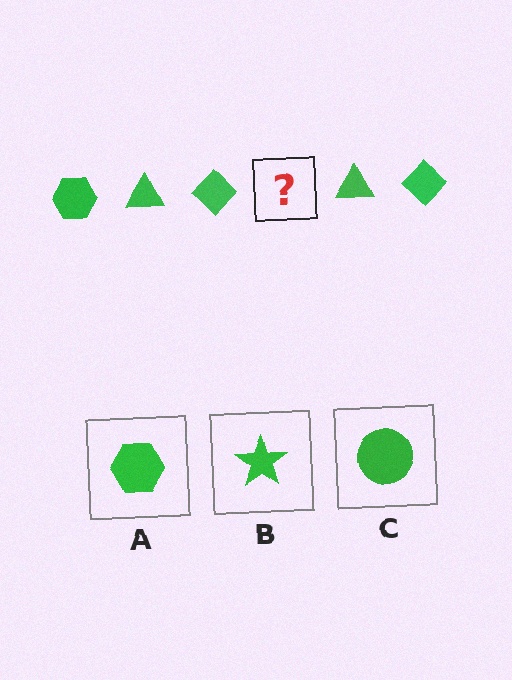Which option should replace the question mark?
Option A.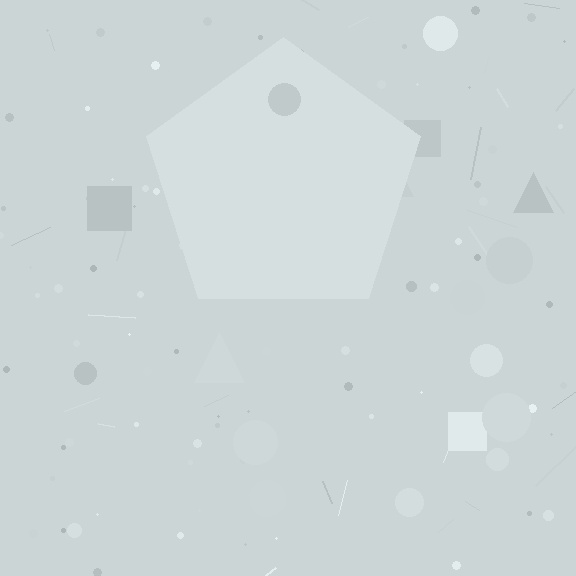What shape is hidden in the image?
A pentagon is hidden in the image.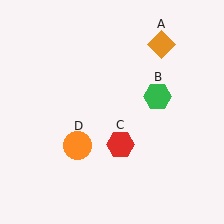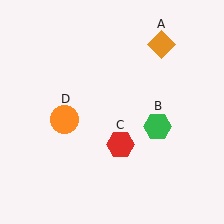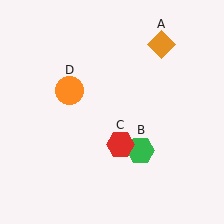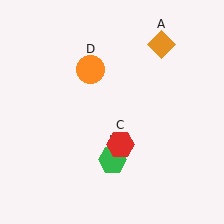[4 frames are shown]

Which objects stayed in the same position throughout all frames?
Orange diamond (object A) and red hexagon (object C) remained stationary.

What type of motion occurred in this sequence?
The green hexagon (object B), orange circle (object D) rotated clockwise around the center of the scene.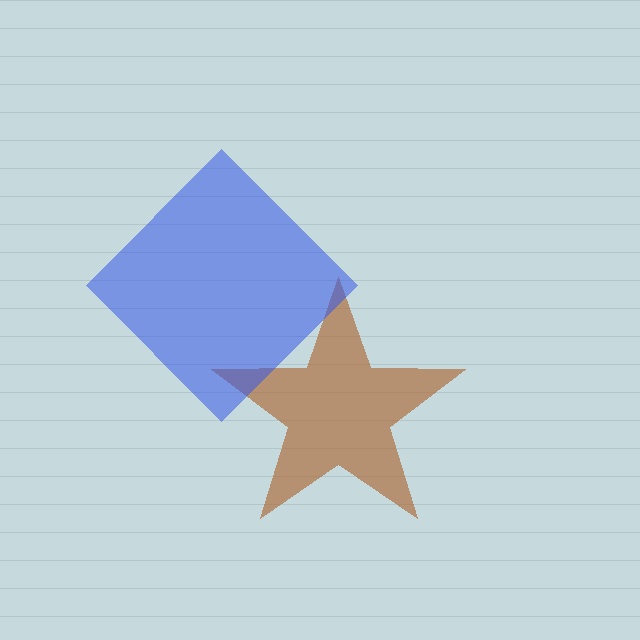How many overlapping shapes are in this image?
There are 2 overlapping shapes in the image.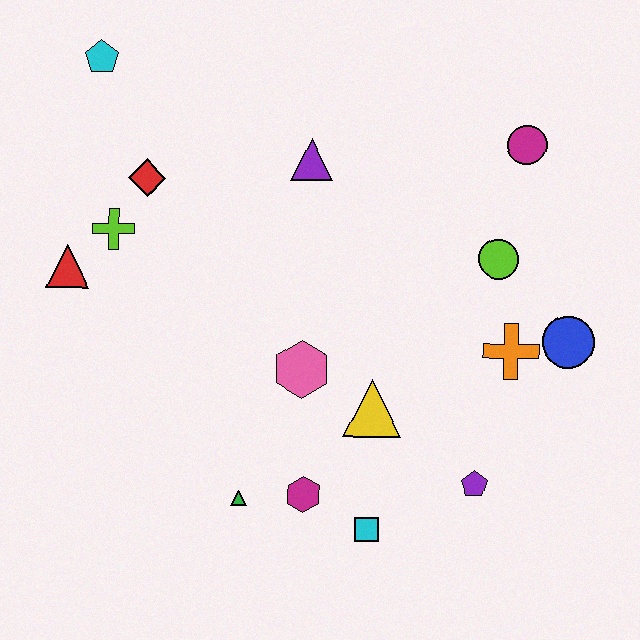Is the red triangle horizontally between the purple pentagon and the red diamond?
No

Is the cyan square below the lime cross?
Yes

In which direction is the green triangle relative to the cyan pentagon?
The green triangle is below the cyan pentagon.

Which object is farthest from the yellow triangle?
The cyan pentagon is farthest from the yellow triangle.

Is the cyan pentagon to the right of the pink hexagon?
No